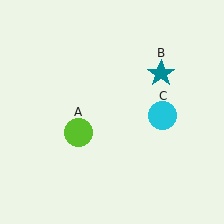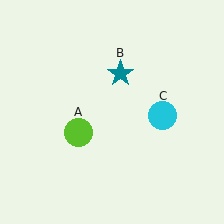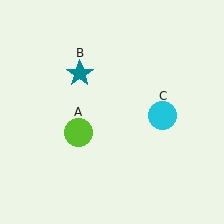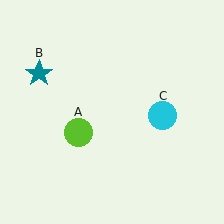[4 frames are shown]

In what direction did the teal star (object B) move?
The teal star (object B) moved left.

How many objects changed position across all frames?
1 object changed position: teal star (object B).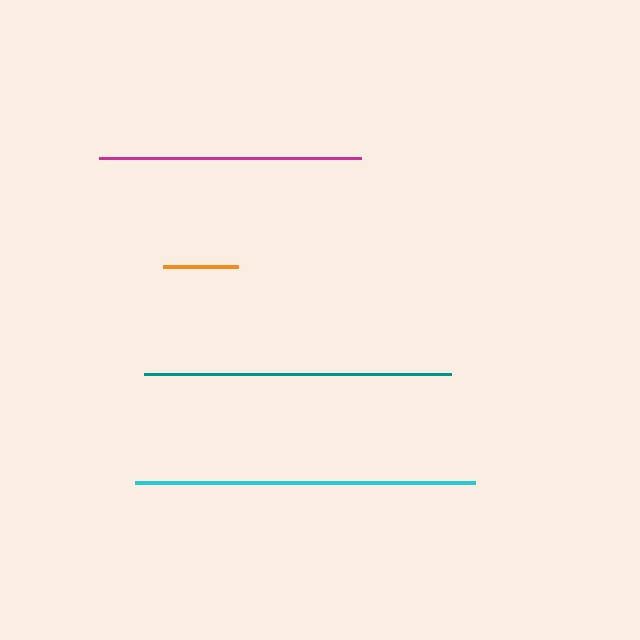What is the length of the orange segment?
The orange segment is approximately 75 pixels long.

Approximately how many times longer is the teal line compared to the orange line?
The teal line is approximately 4.1 times the length of the orange line.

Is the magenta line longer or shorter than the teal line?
The teal line is longer than the magenta line.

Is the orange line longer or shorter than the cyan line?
The cyan line is longer than the orange line.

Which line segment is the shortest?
The orange line is the shortest at approximately 75 pixels.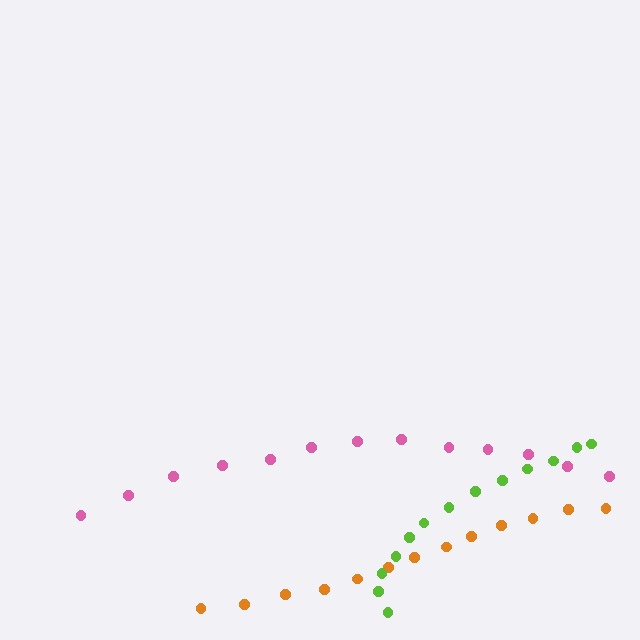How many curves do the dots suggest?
There are 3 distinct paths.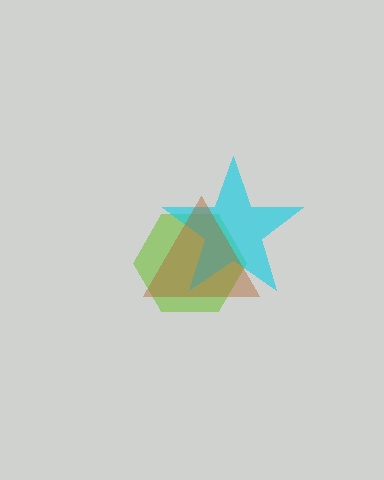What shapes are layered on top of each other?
The layered shapes are: a lime hexagon, a cyan star, a brown triangle.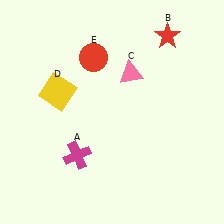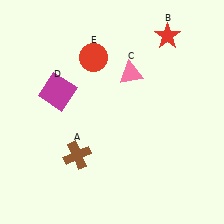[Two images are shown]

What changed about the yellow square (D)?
In Image 1, D is yellow. In Image 2, it changed to magenta.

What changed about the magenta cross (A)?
In Image 1, A is magenta. In Image 2, it changed to brown.